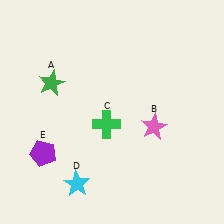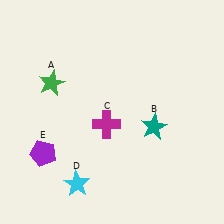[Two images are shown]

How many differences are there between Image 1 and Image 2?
There are 2 differences between the two images.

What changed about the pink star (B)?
In Image 1, B is pink. In Image 2, it changed to teal.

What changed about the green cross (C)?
In Image 1, C is green. In Image 2, it changed to magenta.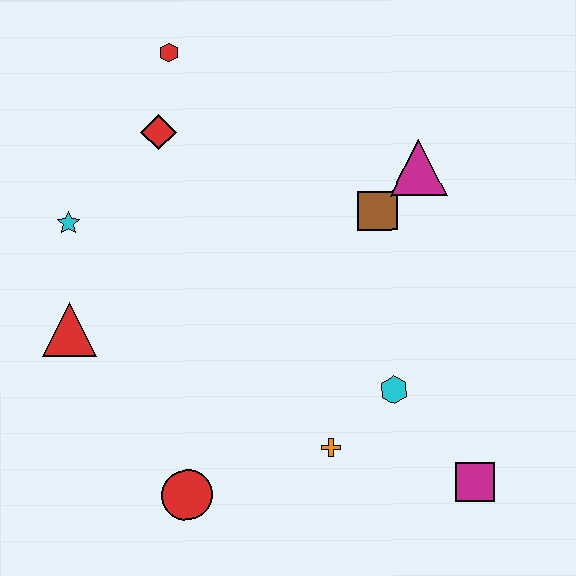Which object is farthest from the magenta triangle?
The red circle is farthest from the magenta triangle.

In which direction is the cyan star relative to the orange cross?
The cyan star is to the left of the orange cross.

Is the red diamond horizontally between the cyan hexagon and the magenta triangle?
No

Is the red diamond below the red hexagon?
Yes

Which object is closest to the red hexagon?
The red diamond is closest to the red hexagon.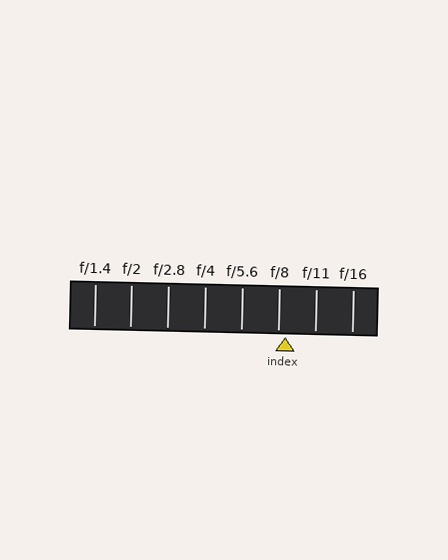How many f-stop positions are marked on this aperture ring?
There are 8 f-stop positions marked.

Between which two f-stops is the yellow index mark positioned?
The index mark is between f/8 and f/11.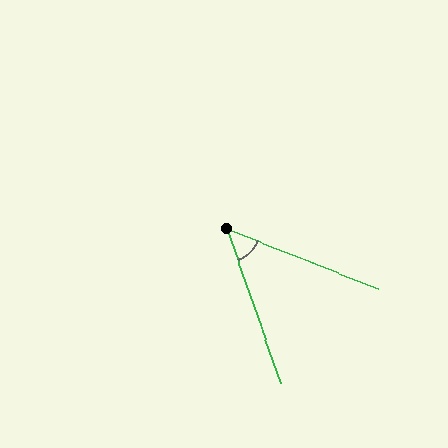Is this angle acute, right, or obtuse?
It is acute.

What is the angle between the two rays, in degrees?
Approximately 50 degrees.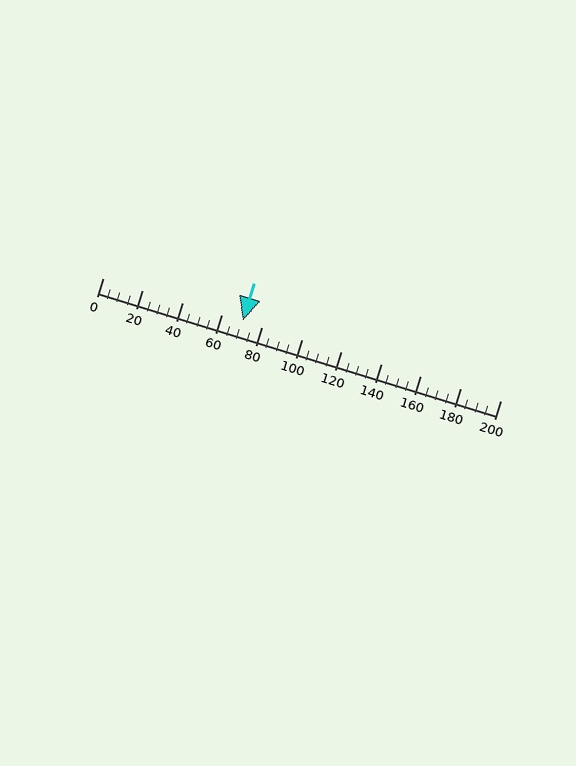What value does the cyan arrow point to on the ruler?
The cyan arrow points to approximately 70.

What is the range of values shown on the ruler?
The ruler shows values from 0 to 200.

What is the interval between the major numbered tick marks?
The major tick marks are spaced 20 units apart.